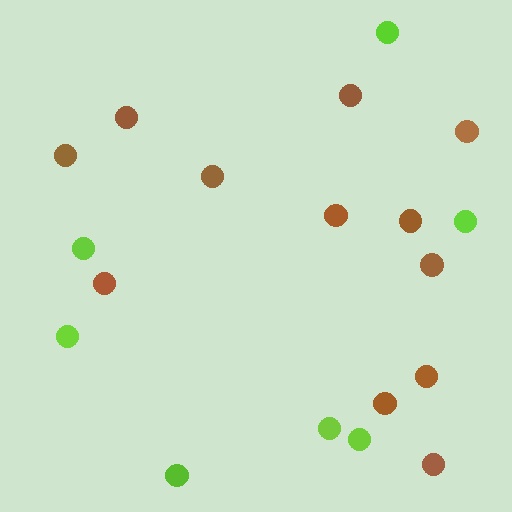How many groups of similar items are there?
There are 2 groups: one group of brown circles (12) and one group of lime circles (7).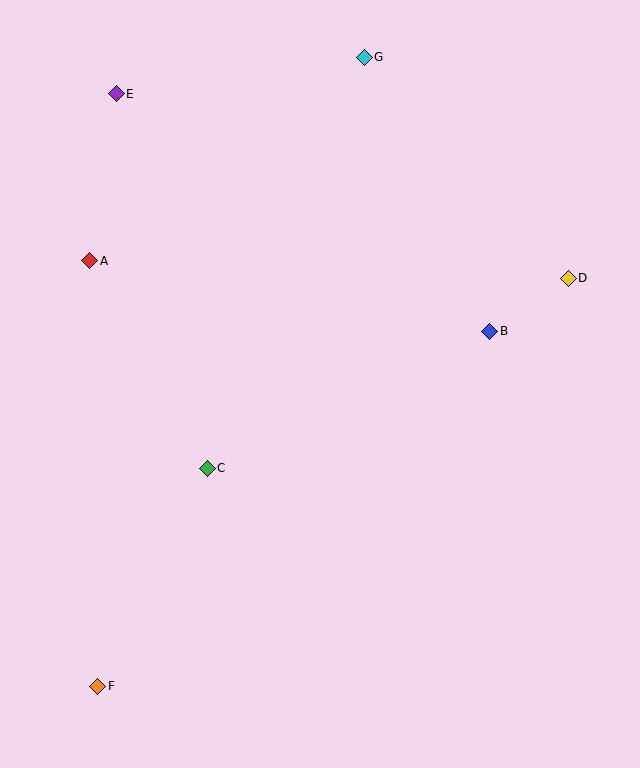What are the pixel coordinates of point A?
Point A is at (90, 261).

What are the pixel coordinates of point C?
Point C is at (207, 468).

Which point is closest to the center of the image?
Point C at (207, 468) is closest to the center.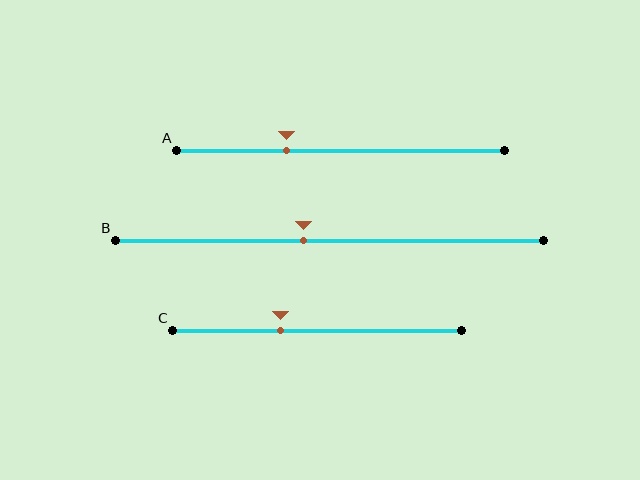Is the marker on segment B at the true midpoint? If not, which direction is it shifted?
No, the marker on segment B is shifted to the left by about 6% of the segment length.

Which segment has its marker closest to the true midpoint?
Segment B has its marker closest to the true midpoint.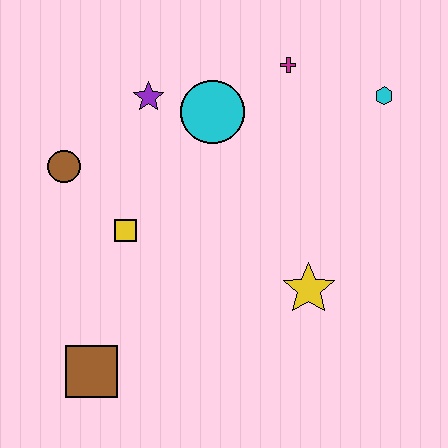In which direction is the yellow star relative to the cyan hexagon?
The yellow star is below the cyan hexagon.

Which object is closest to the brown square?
The yellow square is closest to the brown square.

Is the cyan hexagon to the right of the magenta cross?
Yes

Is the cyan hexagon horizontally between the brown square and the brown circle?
No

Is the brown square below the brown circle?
Yes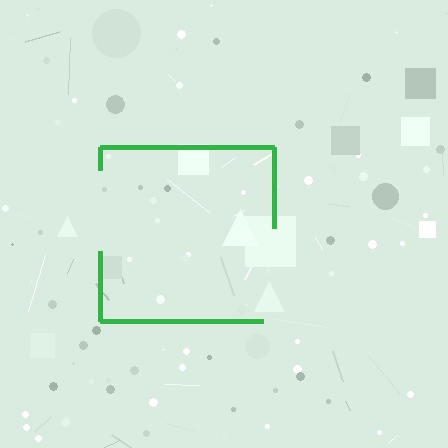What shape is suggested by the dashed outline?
The dashed outline suggests a square.